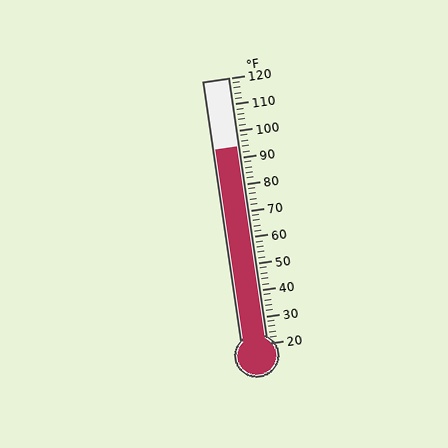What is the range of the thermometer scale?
The thermometer scale ranges from 20°F to 120°F.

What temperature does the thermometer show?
The thermometer shows approximately 94°F.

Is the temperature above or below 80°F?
The temperature is above 80°F.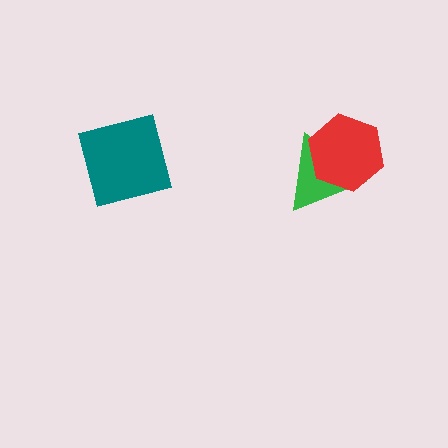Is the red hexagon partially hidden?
No, no other shape covers it.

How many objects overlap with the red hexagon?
1 object overlaps with the red hexagon.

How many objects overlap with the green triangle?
1 object overlaps with the green triangle.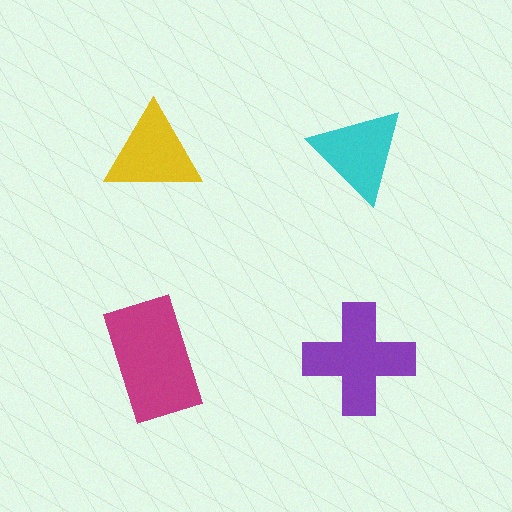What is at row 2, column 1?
A magenta rectangle.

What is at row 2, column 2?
A purple cross.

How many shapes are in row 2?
2 shapes.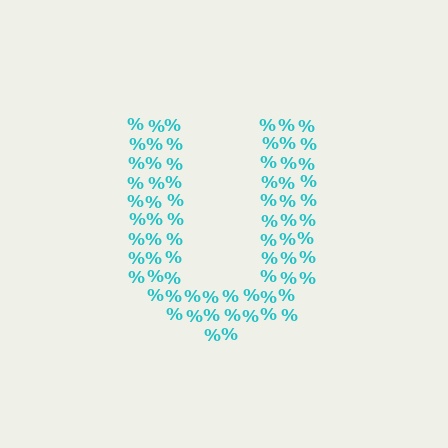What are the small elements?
The small elements are percent signs.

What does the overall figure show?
The overall figure shows the letter U.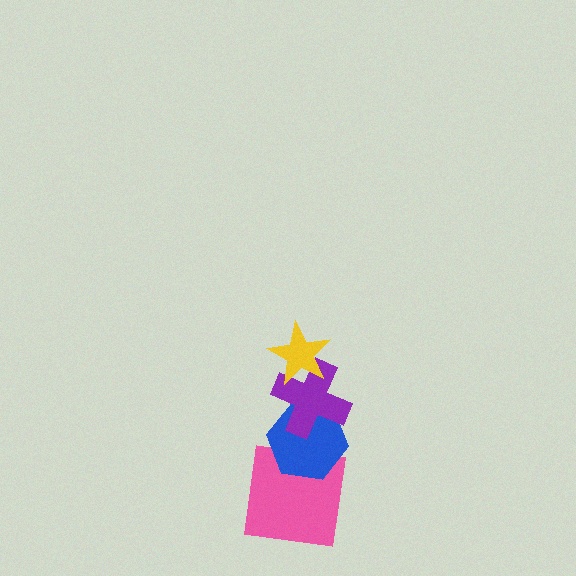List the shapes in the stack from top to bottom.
From top to bottom: the yellow star, the purple cross, the blue hexagon, the pink square.